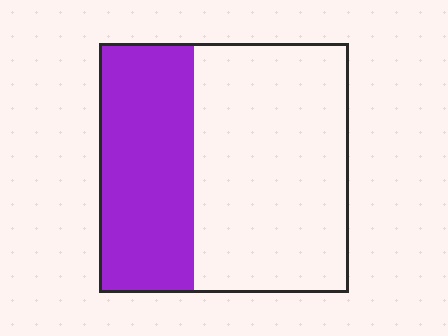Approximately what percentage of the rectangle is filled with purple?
Approximately 40%.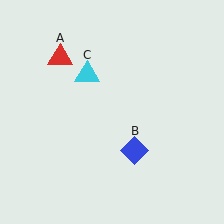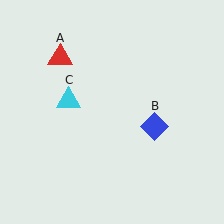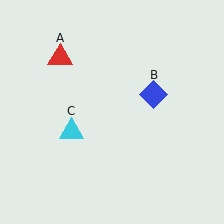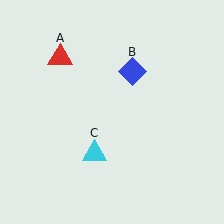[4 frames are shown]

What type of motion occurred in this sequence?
The blue diamond (object B), cyan triangle (object C) rotated counterclockwise around the center of the scene.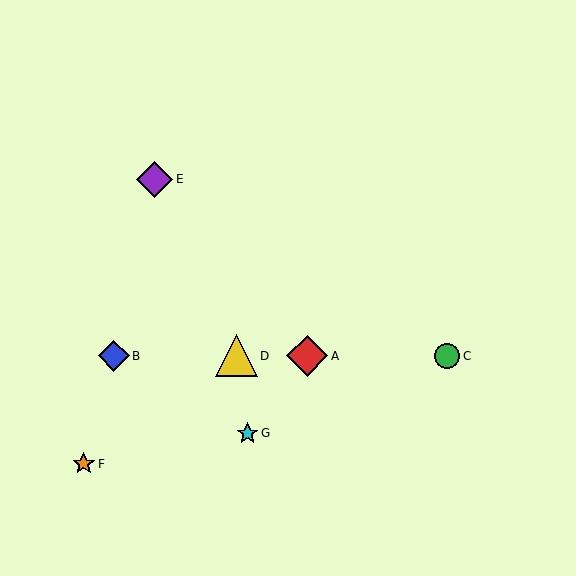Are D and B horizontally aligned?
Yes, both are at y≈356.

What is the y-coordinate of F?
Object F is at y≈464.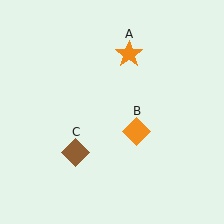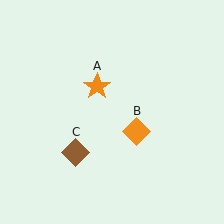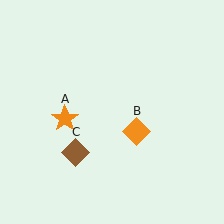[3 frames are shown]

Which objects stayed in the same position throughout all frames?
Orange diamond (object B) and brown diamond (object C) remained stationary.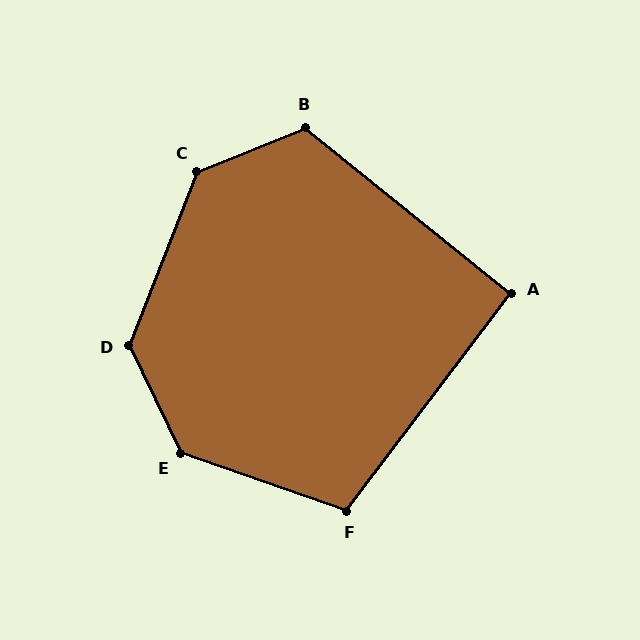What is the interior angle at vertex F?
Approximately 108 degrees (obtuse).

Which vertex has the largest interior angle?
E, at approximately 135 degrees.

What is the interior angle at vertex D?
Approximately 133 degrees (obtuse).